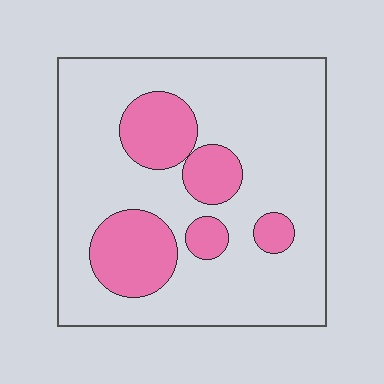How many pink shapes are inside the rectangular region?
5.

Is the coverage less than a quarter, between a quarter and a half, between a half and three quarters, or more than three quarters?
Less than a quarter.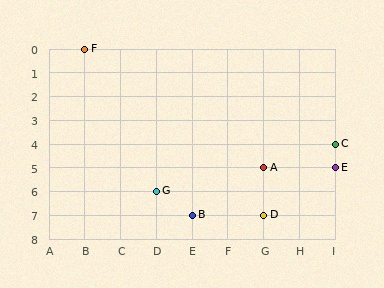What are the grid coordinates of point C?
Point C is at grid coordinates (I, 4).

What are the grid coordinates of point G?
Point G is at grid coordinates (D, 6).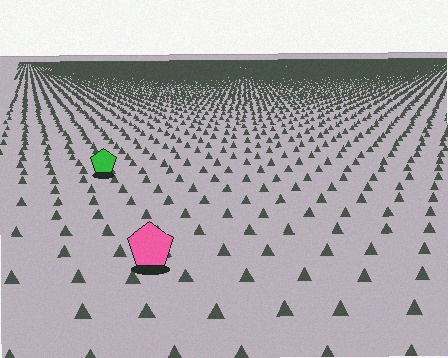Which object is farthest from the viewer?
The green pentagon is farthest from the viewer. It appears smaller and the ground texture around it is denser.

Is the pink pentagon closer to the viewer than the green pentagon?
Yes. The pink pentagon is closer — you can tell from the texture gradient: the ground texture is coarser near it.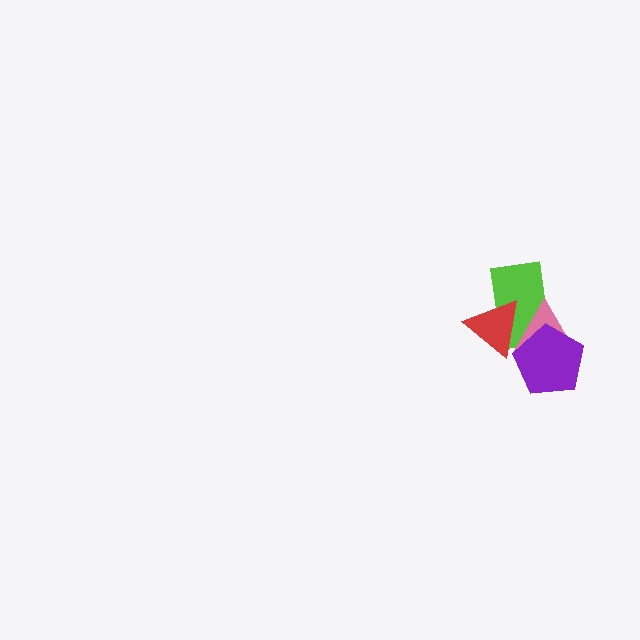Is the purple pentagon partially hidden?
No, no other shape covers it.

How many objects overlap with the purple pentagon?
2 objects overlap with the purple pentagon.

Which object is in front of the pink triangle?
The purple pentagon is in front of the pink triangle.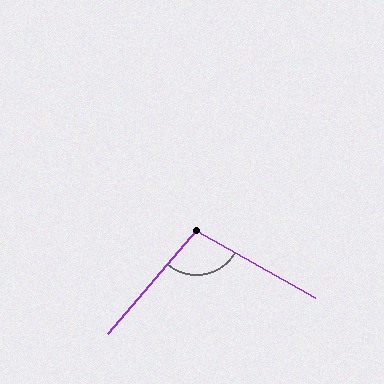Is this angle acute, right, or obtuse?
It is obtuse.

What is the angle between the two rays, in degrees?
Approximately 101 degrees.